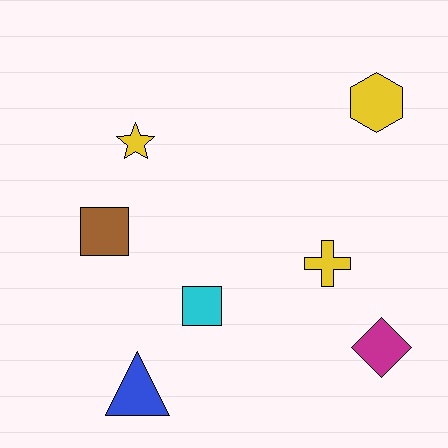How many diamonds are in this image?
There is 1 diamond.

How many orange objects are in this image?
There are no orange objects.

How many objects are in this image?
There are 7 objects.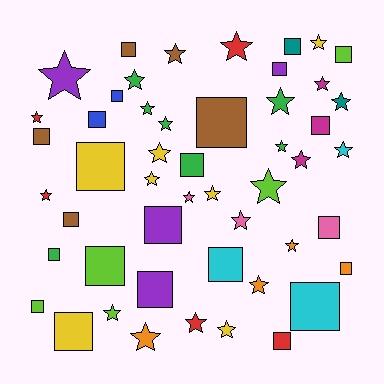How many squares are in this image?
There are 23 squares.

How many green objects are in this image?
There are 7 green objects.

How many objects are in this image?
There are 50 objects.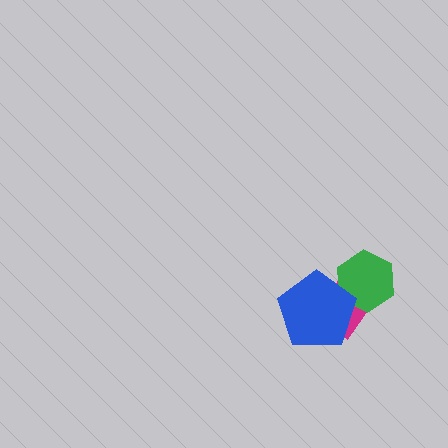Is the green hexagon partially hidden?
Yes, it is partially covered by another shape.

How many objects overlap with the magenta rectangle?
2 objects overlap with the magenta rectangle.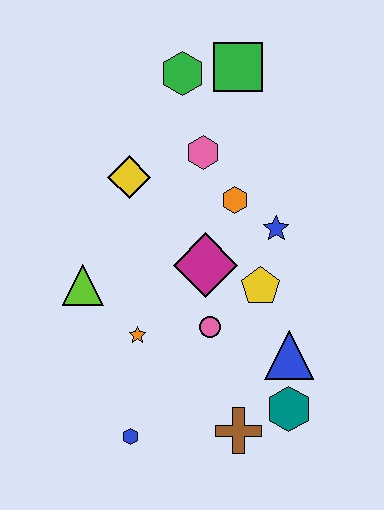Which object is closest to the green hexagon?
The green square is closest to the green hexagon.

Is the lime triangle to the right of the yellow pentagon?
No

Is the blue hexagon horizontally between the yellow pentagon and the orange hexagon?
No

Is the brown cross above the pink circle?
No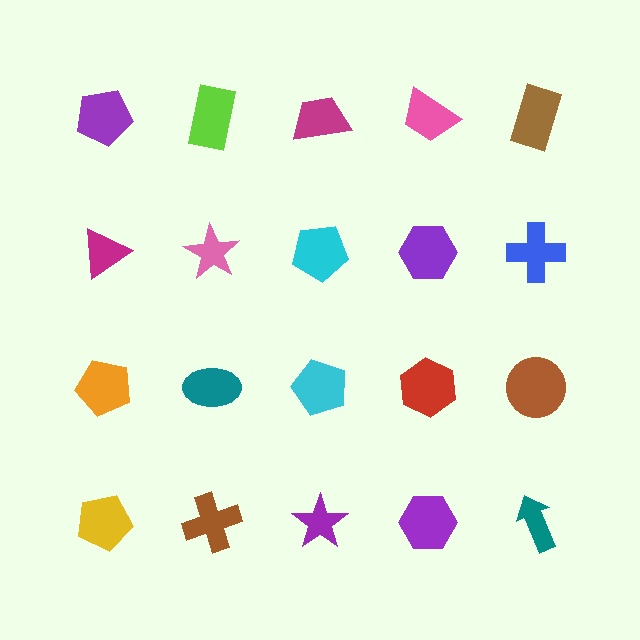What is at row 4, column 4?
A purple hexagon.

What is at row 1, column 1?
A purple pentagon.